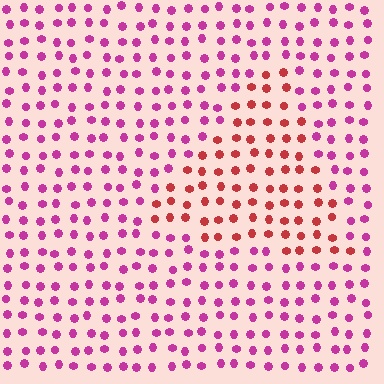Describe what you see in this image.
The image is filled with small magenta elements in a uniform arrangement. A triangle-shaped region is visible where the elements are tinted to a slightly different hue, forming a subtle color boundary.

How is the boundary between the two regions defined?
The boundary is defined purely by a slight shift in hue (about 42 degrees). Spacing, size, and orientation are identical on both sides.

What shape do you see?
I see a triangle.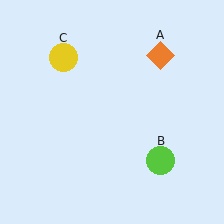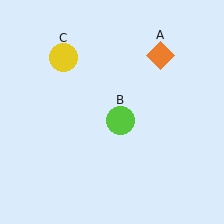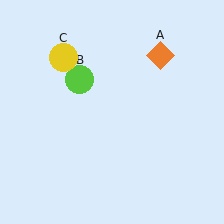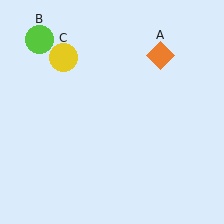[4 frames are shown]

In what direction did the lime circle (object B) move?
The lime circle (object B) moved up and to the left.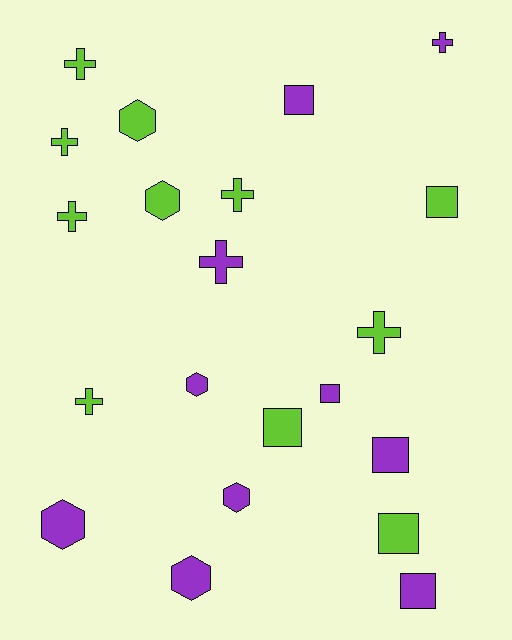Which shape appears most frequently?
Cross, with 8 objects.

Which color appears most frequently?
Lime, with 11 objects.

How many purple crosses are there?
There are 2 purple crosses.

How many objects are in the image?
There are 21 objects.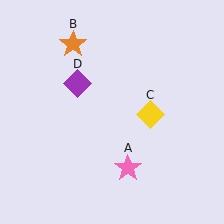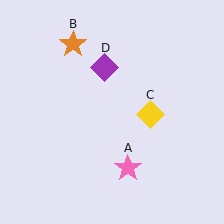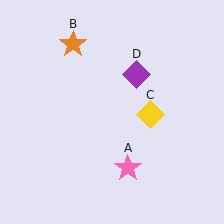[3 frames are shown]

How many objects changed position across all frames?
1 object changed position: purple diamond (object D).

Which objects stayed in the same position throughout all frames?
Pink star (object A) and orange star (object B) and yellow diamond (object C) remained stationary.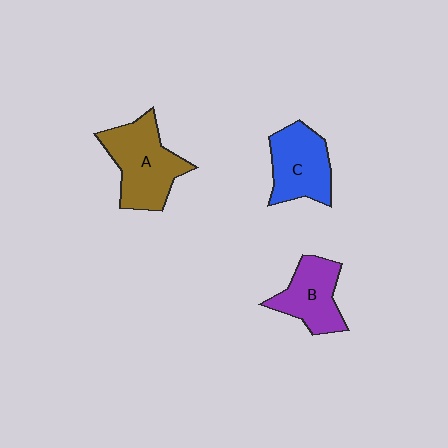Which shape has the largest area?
Shape A (brown).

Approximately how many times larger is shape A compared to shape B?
Approximately 1.4 times.